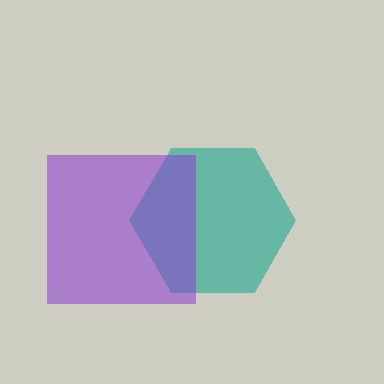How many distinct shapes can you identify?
There are 2 distinct shapes: a teal hexagon, a purple square.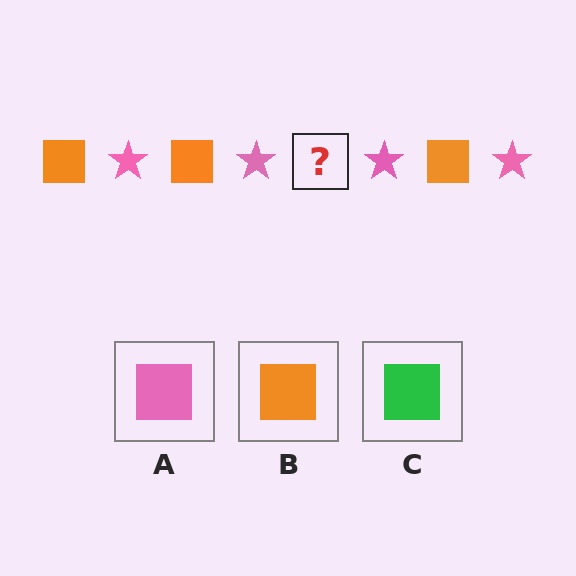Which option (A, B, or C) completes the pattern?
B.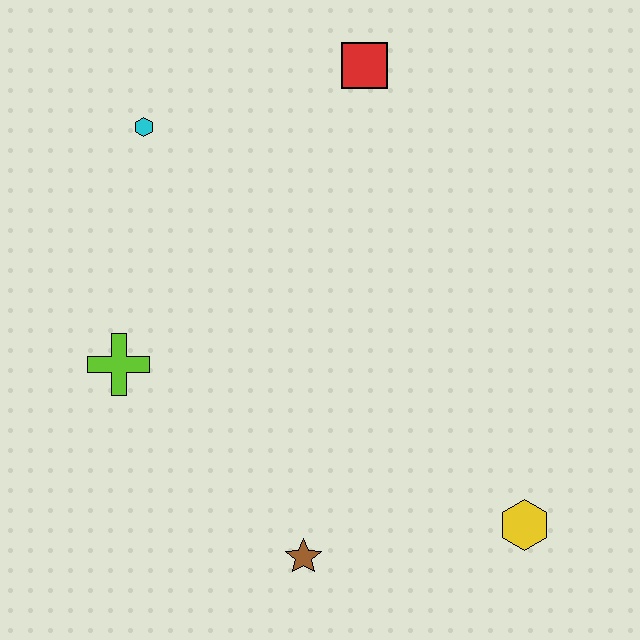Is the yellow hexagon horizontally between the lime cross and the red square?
No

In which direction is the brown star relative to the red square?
The brown star is below the red square.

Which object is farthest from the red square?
The brown star is farthest from the red square.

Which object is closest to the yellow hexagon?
The brown star is closest to the yellow hexagon.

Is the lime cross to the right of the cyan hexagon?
No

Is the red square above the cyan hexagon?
Yes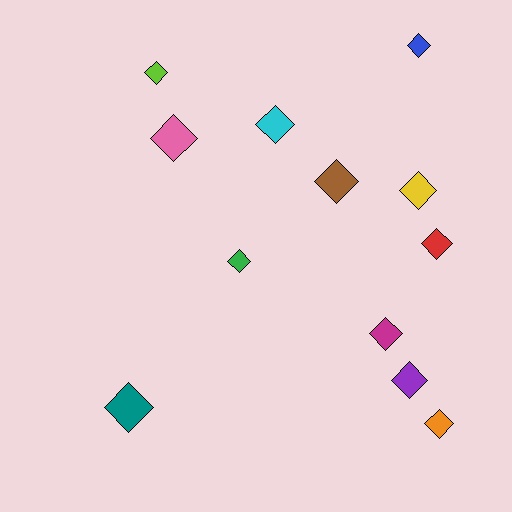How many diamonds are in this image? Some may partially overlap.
There are 12 diamonds.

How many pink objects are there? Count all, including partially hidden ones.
There is 1 pink object.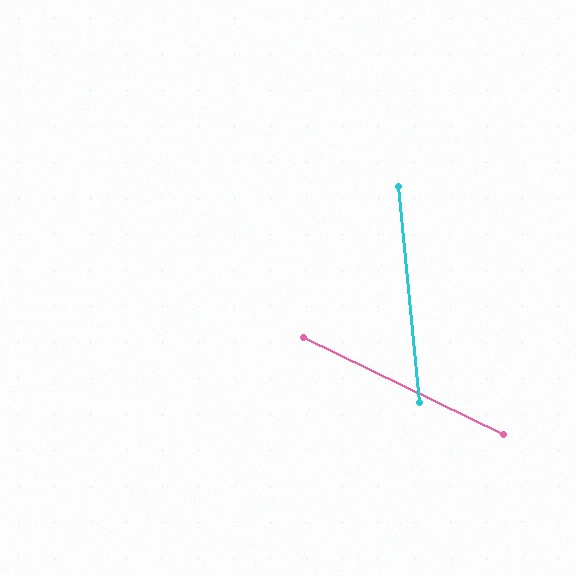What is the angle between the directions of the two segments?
Approximately 59 degrees.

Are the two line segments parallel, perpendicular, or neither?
Neither parallel nor perpendicular — they differ by about 59°.